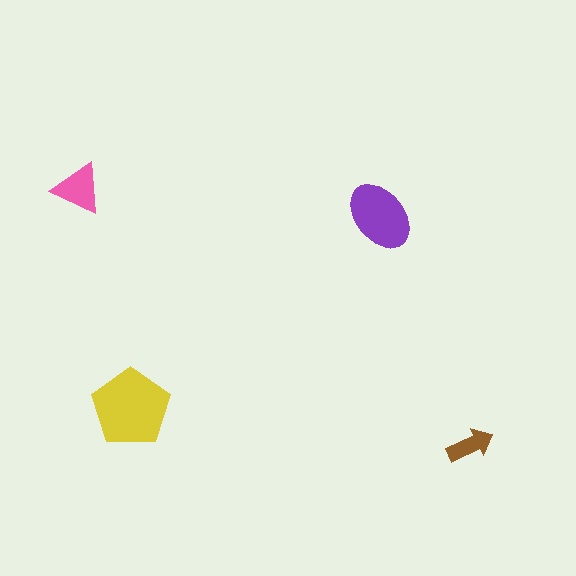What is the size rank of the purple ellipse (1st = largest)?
2nd.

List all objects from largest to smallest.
The yellow pentagon, the purple ellipse, the pink triangle, the brown arrow.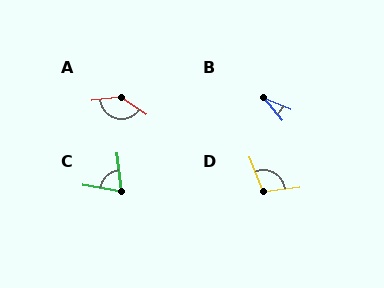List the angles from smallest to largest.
B (27°), C (73°), D (104°), A (139°).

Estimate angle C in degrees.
Approximately 73 degrees.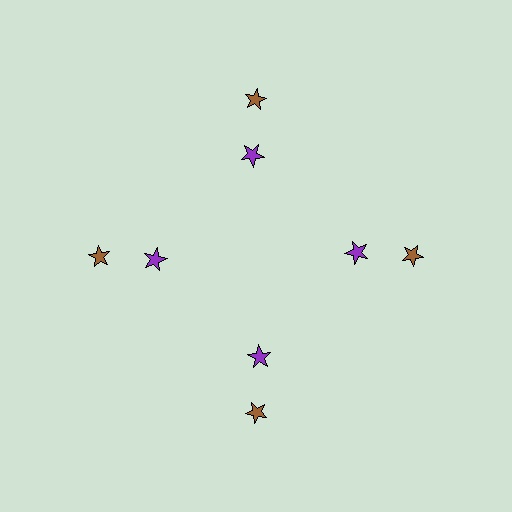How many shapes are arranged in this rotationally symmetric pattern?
There are 8 shapes, arranged in 4 groups of 2.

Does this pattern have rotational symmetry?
Yes, this pattern has 4-fold rotational symmetry. It looks the same after rotating 90 degrees around the center.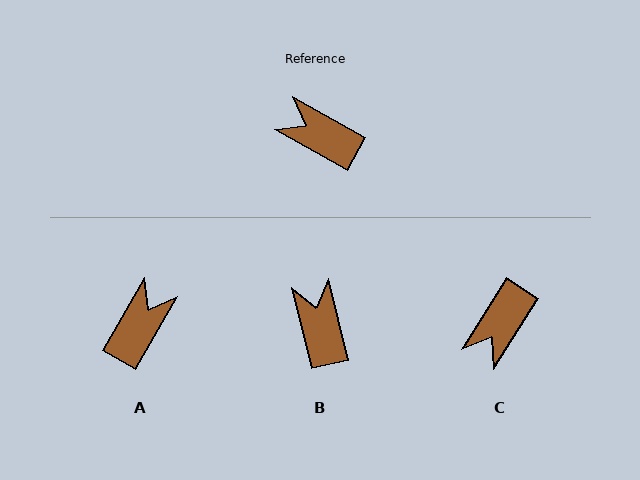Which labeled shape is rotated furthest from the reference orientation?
A, about 91 degrees away.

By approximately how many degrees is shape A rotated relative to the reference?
Approximately 91 degrees clockwise.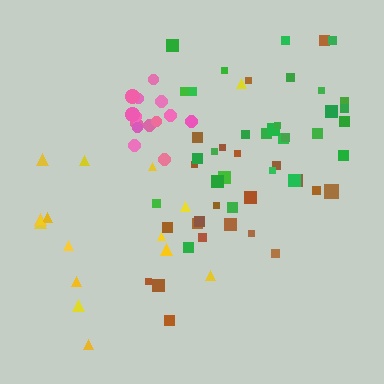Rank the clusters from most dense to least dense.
pink, brown, green, yellow.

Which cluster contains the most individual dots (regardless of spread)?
Green (29).